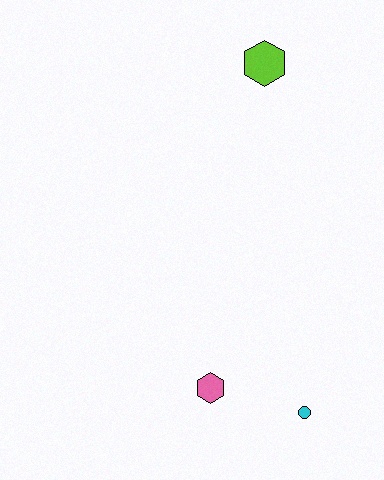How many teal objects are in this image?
There are no teal objects.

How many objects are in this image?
There are 3 objects.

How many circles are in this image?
There is 1 circle.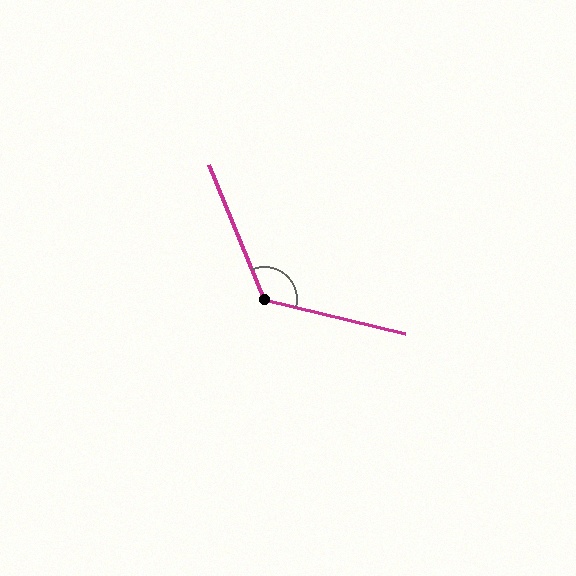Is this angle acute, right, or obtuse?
It is obtuse.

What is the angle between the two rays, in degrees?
Approximately 126 degrees.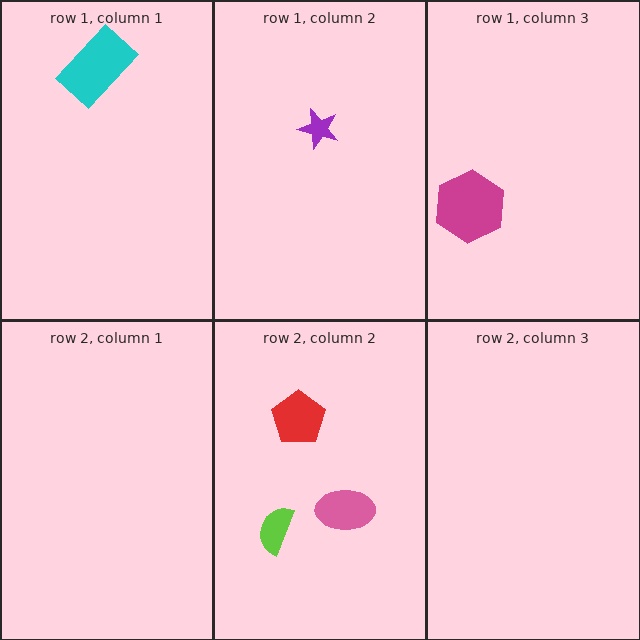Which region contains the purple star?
The row 1, column 2 region.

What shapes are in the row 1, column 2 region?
The purple star.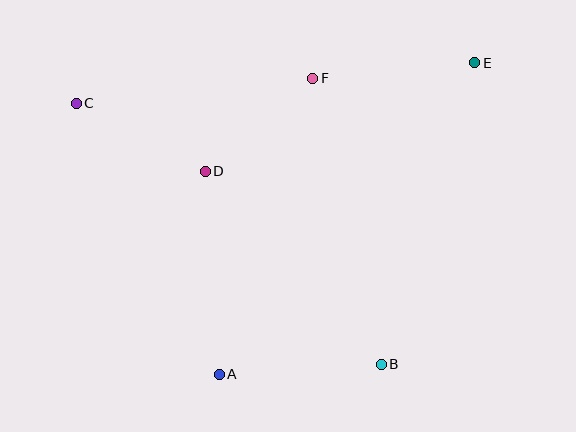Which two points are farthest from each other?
Points A and E are farthest from each other.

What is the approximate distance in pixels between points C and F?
The distance between C and F is approximately 238 pixels.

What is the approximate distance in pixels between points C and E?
The distance between C and E is approximately 401 pixels.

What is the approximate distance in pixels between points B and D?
The distance between B and D is approximately 261 pixels.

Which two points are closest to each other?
Points D and F are closest to each other.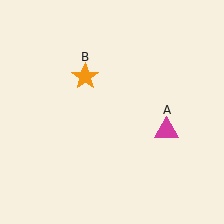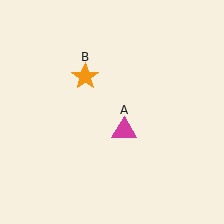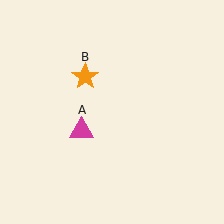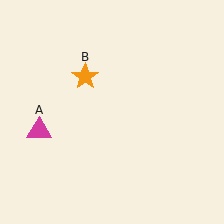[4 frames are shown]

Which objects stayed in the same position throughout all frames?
Orange star (object B) remained stationary.